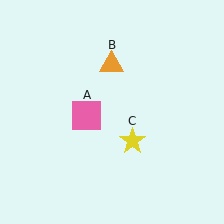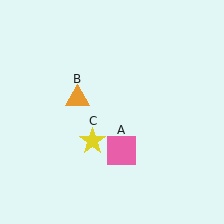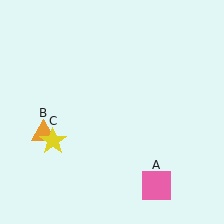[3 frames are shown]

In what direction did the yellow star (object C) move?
The yellow star (object C) moved left.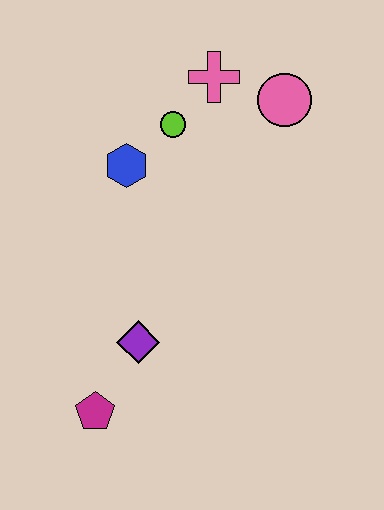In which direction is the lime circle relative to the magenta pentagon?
The lime circle is above the magenta pentagon.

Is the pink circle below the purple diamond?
No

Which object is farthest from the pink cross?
The magenta pentagon is farthest from the pink cross.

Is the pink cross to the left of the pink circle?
Yes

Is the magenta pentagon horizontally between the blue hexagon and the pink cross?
No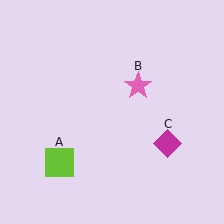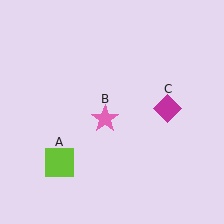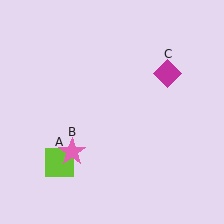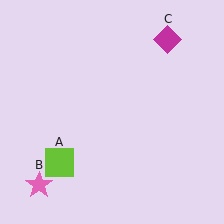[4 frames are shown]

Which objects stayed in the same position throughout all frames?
Lime square (object A) remained stationary.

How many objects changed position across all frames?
2 objects changed position: pink star (object B), magenta diamond (object C).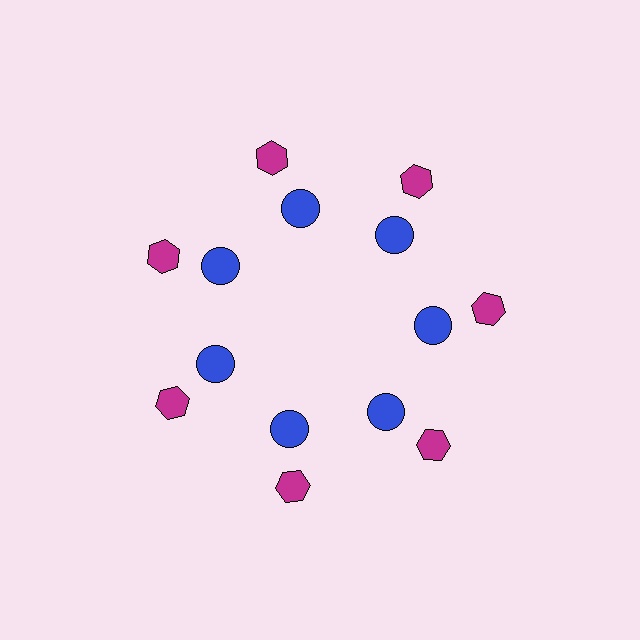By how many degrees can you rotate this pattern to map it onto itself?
The pattern maps onto itself every 51 degrees of rotation.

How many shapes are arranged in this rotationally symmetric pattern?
There are 14 shapes, arranged in 7 groups of 2.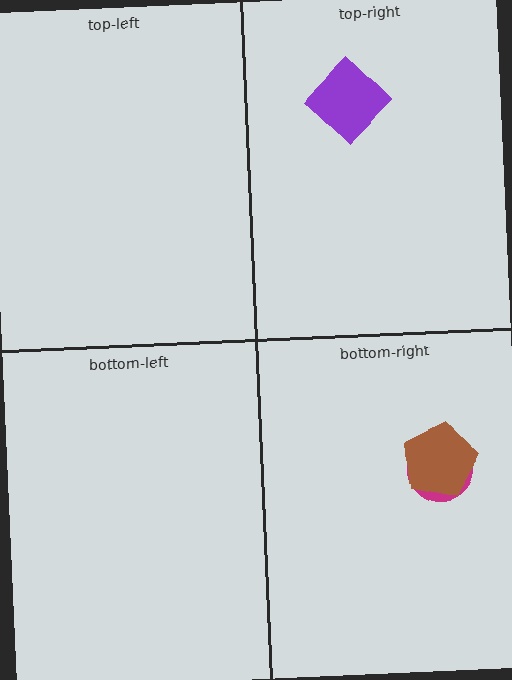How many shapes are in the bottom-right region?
2.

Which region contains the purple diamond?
The top-right region.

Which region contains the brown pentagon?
The bottom-right region.